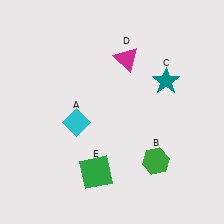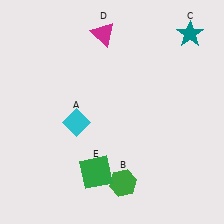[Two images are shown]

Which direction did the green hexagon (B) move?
The green hexagon (B) moved left.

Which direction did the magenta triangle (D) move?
The magenta triangle (D) moved up.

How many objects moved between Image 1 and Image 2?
3 objects moved between the two images.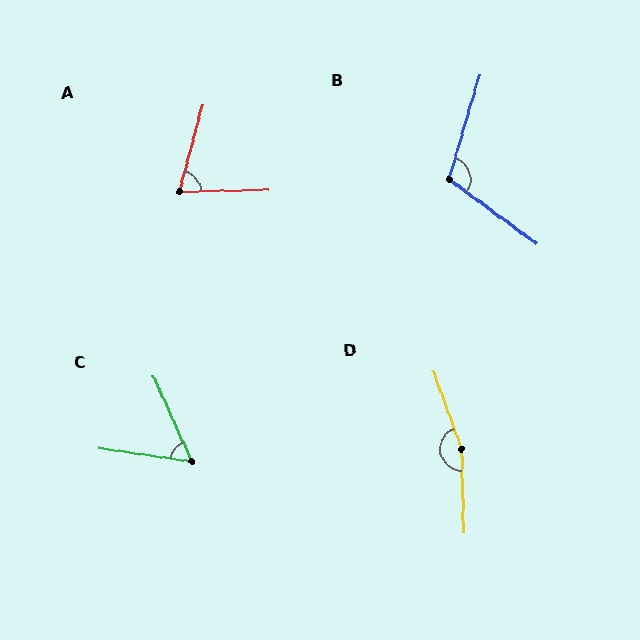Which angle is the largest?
D, at approximately 162 degrees.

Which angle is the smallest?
C, at approximately 58 degrees.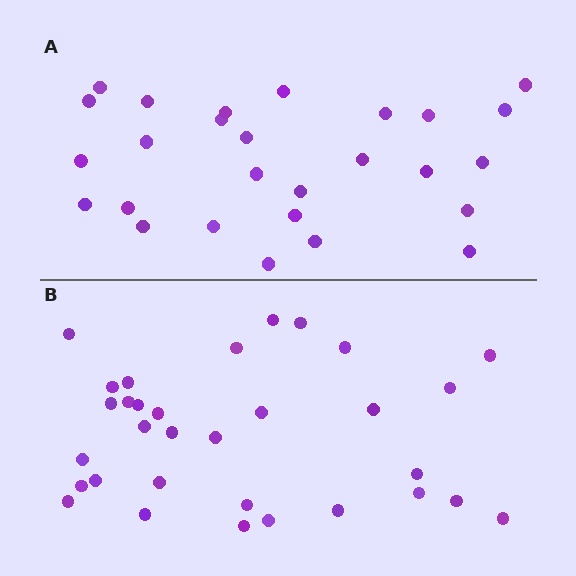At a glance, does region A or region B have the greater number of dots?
Region B (the bottom region) has more dots.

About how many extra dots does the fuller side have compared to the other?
Region B has about 5 more dots than region A.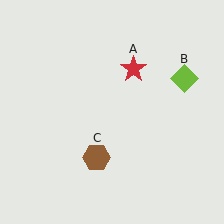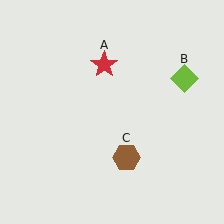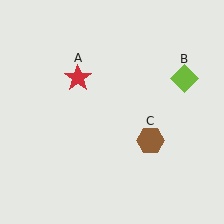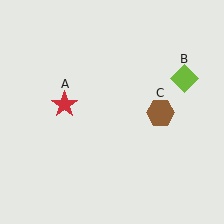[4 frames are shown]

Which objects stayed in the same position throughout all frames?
Lime diamond (object B) remained stationary.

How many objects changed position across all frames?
2 objects changed position: red star (object A), brown hexagon (object C).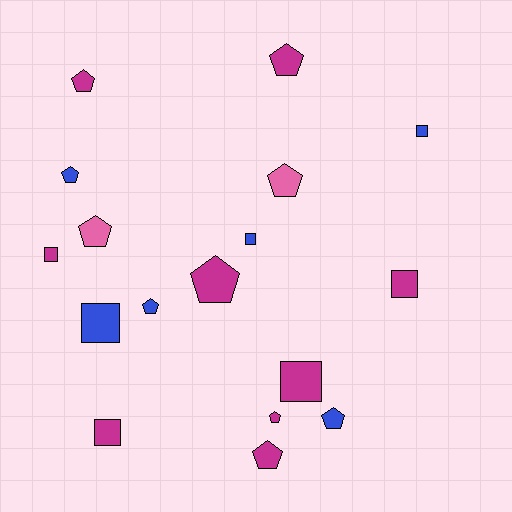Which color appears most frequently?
Magenta, with 9 objects.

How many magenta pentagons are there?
There are 5 magenta pentagons.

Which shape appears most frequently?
Pentagon, with 10 objects.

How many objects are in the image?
There are 17 objects.